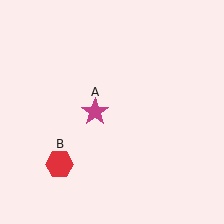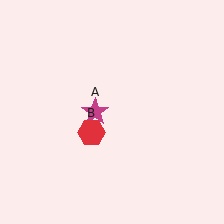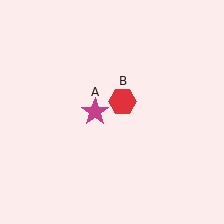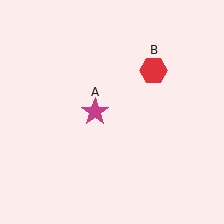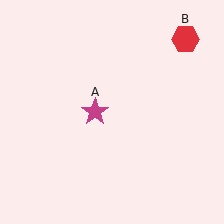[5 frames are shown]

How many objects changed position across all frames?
1 object changed position: red hexagon (object B).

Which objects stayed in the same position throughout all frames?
Magenta star (object A) remained stationary.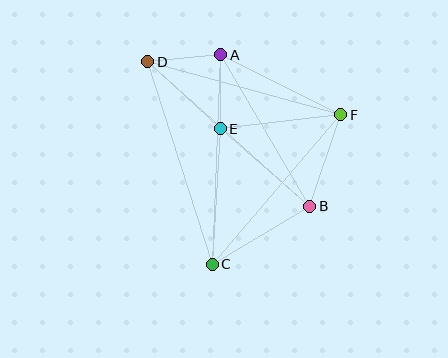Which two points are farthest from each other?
Points B and D are farthest from each other.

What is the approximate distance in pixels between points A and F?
The distance between A and F is approximately 134 pixels.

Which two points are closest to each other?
Points A and D are closest to each other.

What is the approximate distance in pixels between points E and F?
The distance between E and F is approximately 121 pixels.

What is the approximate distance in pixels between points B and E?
The distance between B and E is approximately 118 pixels.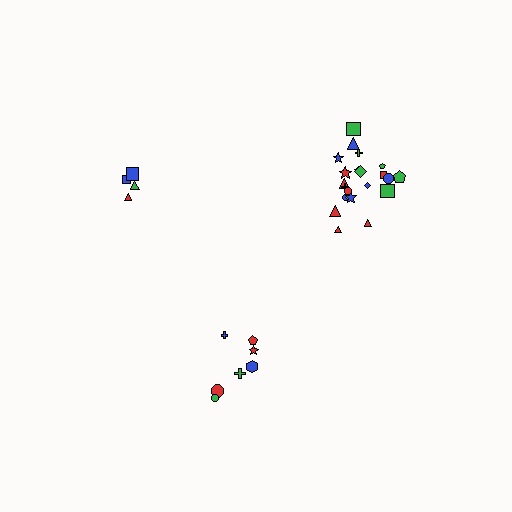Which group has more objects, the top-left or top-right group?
The top-right group.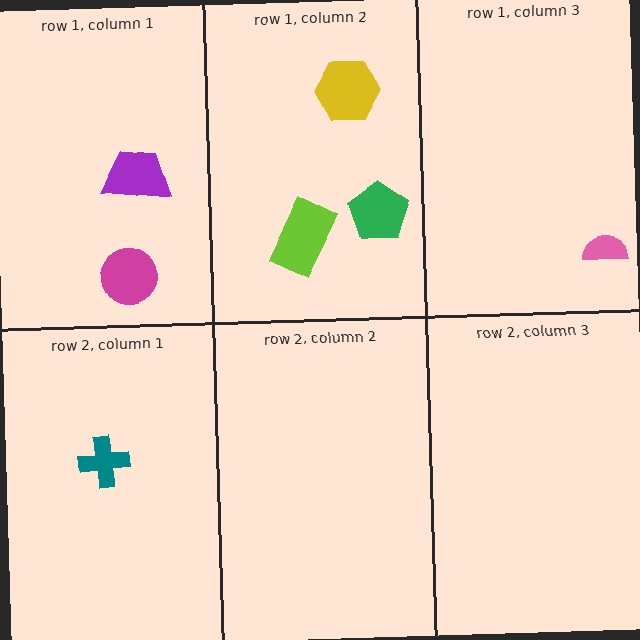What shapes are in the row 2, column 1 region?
The teal cross.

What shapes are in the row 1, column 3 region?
The pink semicircle.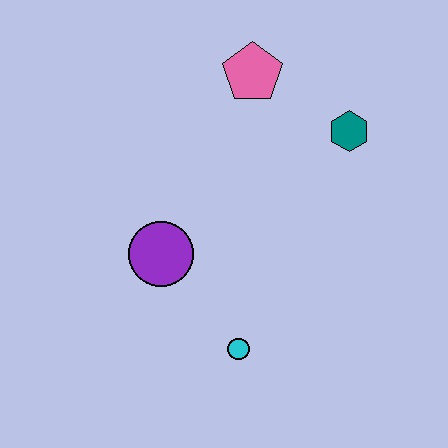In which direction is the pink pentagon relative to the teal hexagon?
The pink pentagon is to the left of the teal hexagon.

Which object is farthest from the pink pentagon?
The cyan circle is farthest from the pink pentagon.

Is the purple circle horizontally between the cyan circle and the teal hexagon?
No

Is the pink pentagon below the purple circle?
No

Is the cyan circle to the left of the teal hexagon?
Yes